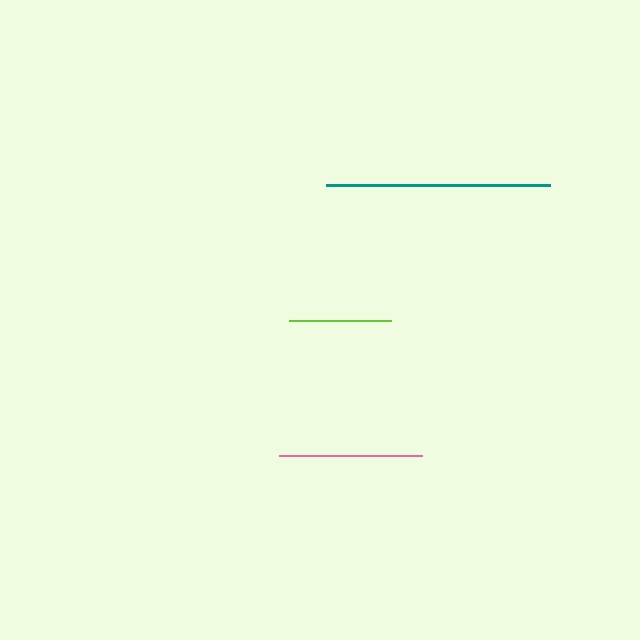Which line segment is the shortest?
The lime line is the shortest at approximately 102 pixels.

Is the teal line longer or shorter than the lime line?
The teal line is longer than the lime line.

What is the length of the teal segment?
The teal segment is approximately 224 pixels long.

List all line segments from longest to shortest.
From longest to shortest: teal, pink, lime.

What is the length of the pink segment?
The pink segment is approximately 143 pixels long.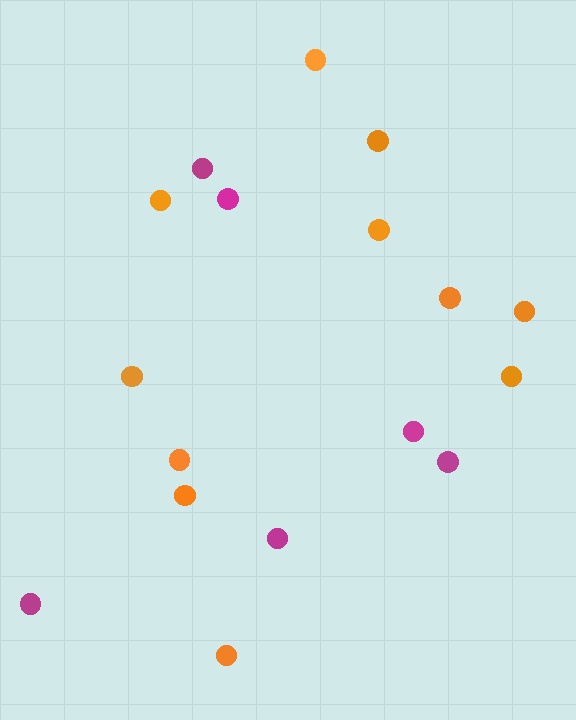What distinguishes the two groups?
There are 2 groups: one group of orange circles (11) and one group of magenta circles (6).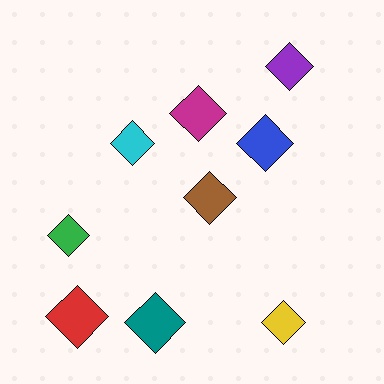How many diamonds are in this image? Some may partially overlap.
There are 9 diamonds.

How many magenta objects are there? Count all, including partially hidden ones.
There is 1 magenta object.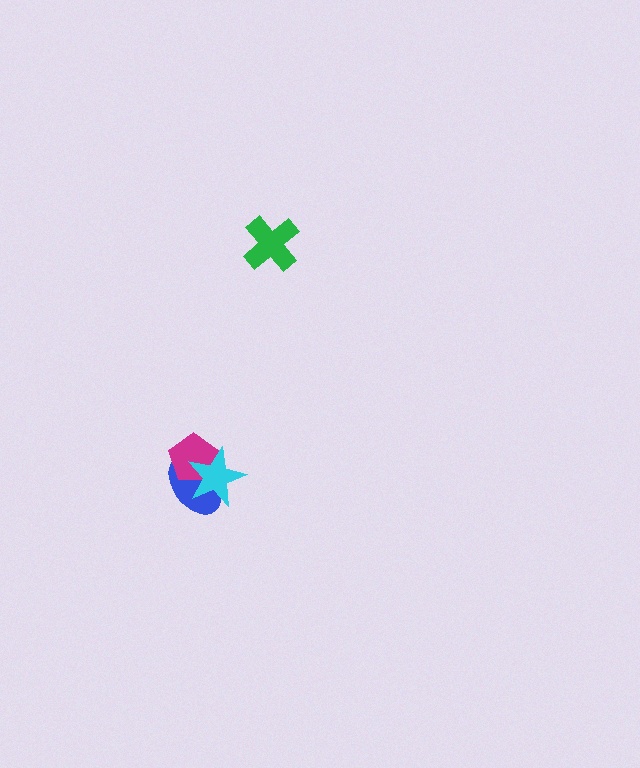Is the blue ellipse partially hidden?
Yes, it is partially covered by another shape.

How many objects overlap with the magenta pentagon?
2 objects overlap with the magenta pentagon.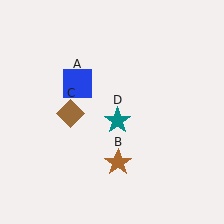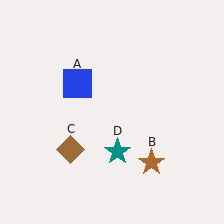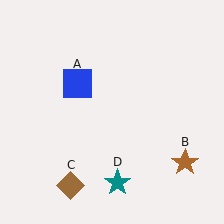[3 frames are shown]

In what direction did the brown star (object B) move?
The brown star (object B) moved right.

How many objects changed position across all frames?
3 objects changed position: brown star (object B), brown diamond (object C), teal star (object D).